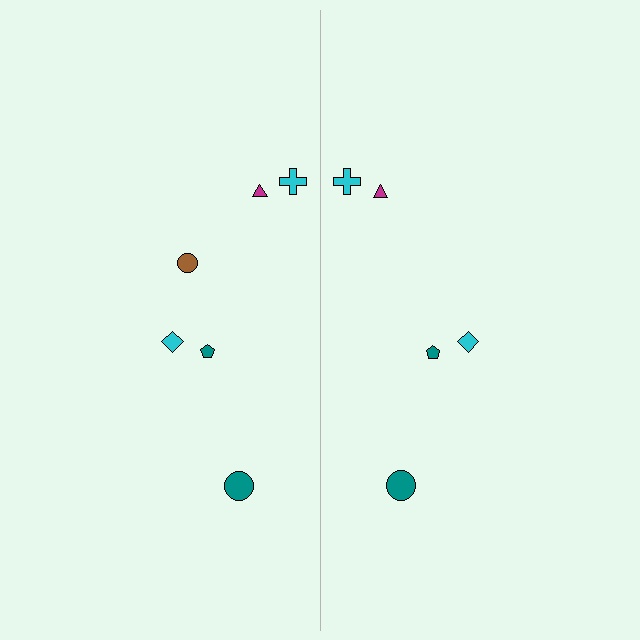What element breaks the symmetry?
A brown circle is missing from the right side.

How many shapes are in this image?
There are 11 shapes in this image.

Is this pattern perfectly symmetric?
No, the pattern is not perfectly symmetric. A brown circle is missing from the right side.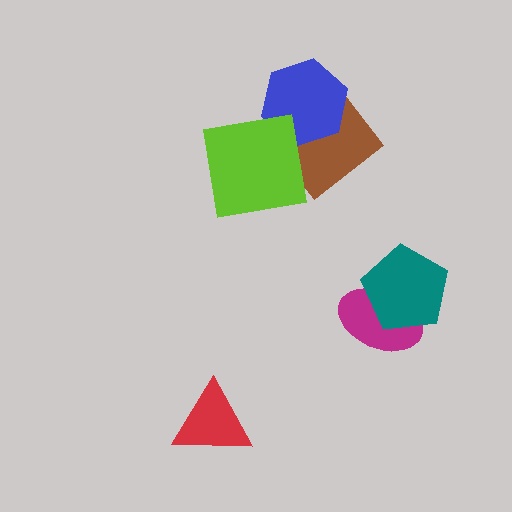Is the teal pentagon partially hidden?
No, no other shape covers it.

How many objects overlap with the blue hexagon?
2 objects overlap with the blue hexagon.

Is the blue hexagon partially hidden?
Yes, it is partially covered by another shape.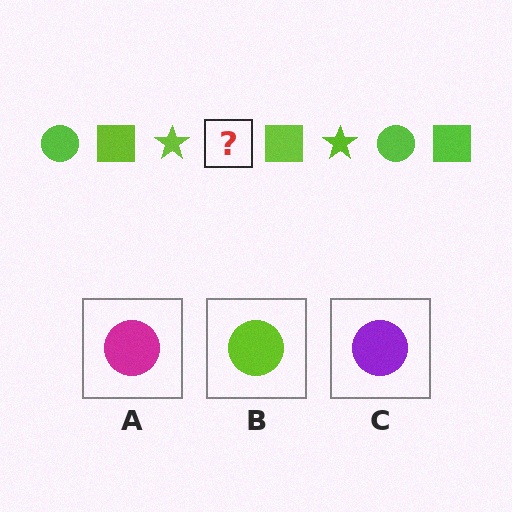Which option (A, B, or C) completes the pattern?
B.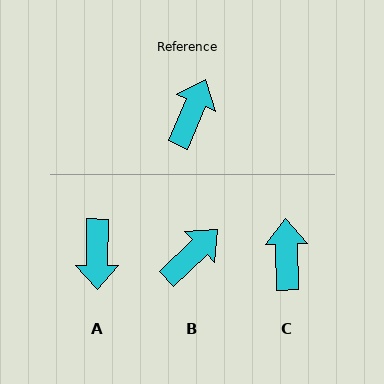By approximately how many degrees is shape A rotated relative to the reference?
Approximately 157 degrees clockwise.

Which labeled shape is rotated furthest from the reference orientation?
A, about 157 degrees away.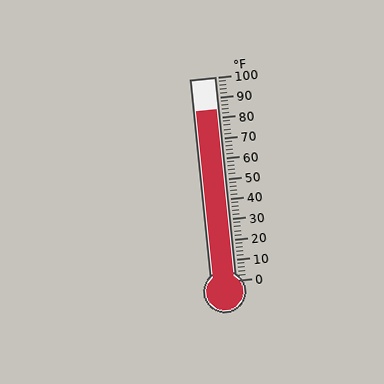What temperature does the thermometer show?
The thermometer shows approximately 84°F.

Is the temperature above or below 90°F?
The temperature is below 90°F.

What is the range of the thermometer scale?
The thermometer scale ranges from 0°F to 100°F.